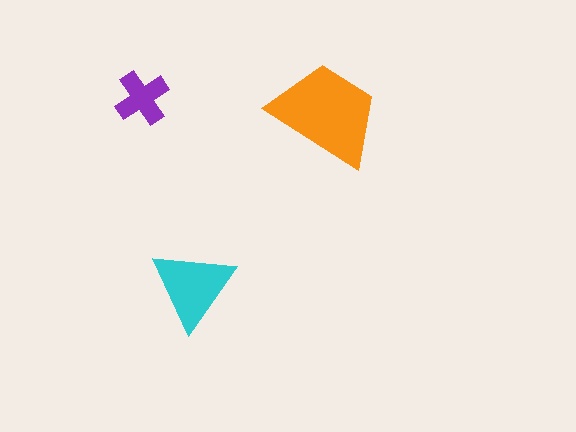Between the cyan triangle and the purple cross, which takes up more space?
The cyan triangle.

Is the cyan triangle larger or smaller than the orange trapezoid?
Smaller.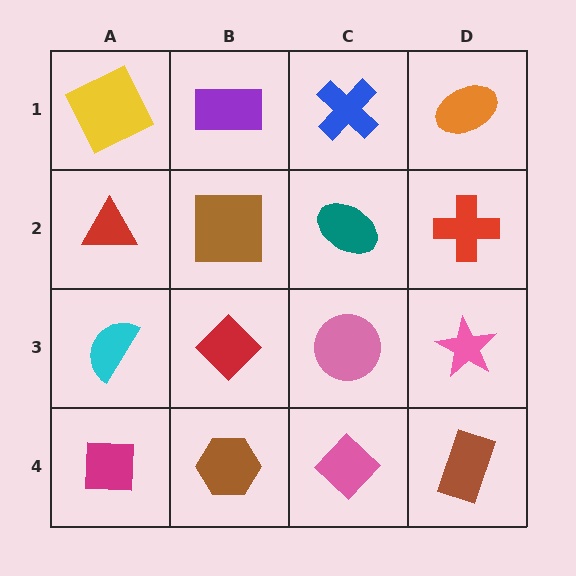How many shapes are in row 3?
4 shapes.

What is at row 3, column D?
A pink star.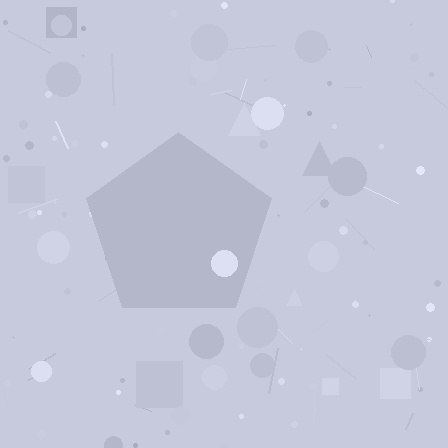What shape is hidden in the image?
A pentagon is hidden in the image.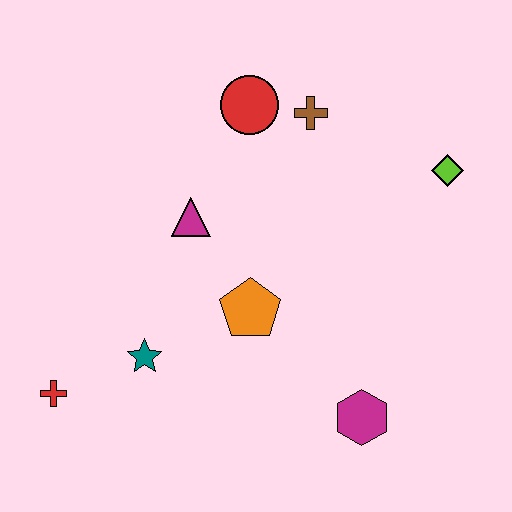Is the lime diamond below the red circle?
Yes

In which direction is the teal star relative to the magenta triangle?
The teal star is below the magenta triangle.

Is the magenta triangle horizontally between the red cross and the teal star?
No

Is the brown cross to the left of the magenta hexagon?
Yes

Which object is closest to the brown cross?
The red circle is closest to the brown cross.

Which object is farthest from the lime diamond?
The red cross is farthest from the lime diamond.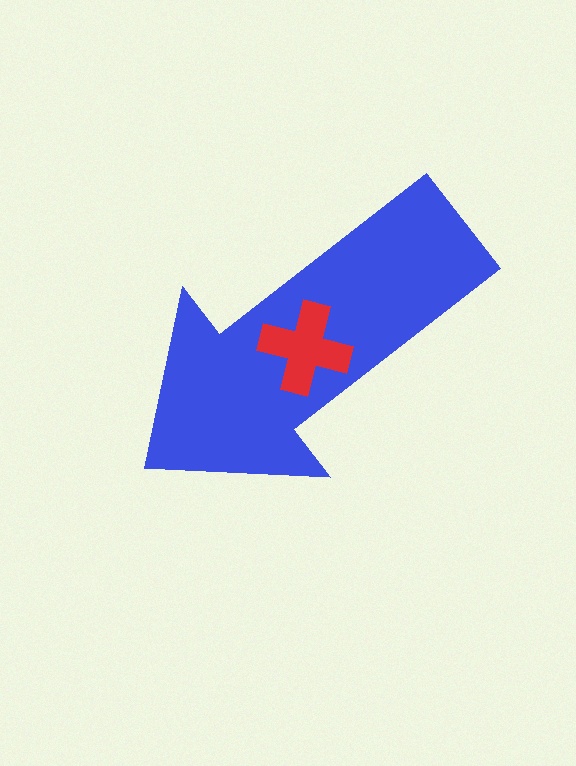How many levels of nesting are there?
2.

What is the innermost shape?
The red cross.